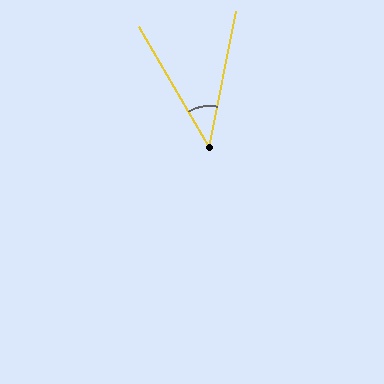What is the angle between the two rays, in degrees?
Approximately 42 degrees.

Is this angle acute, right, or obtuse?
It is acute.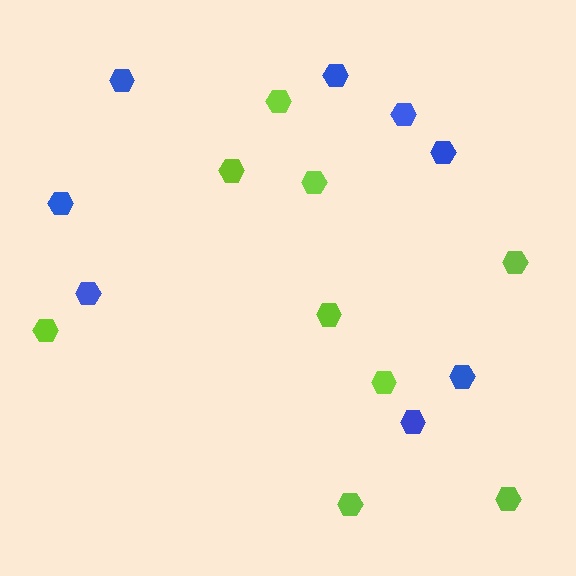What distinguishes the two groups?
There are 2 groups: one group of lime hexagons (9) and one group of blue hexagons (8).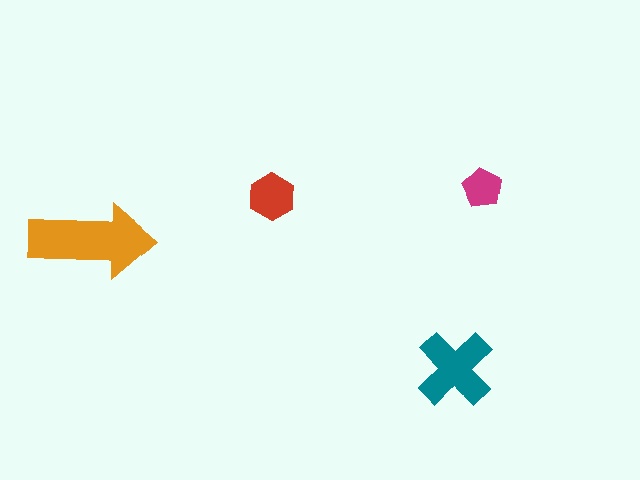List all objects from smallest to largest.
The magenta pentagon, the red hexagon, the teal cross, the orange arrow.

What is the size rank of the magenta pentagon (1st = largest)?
4th.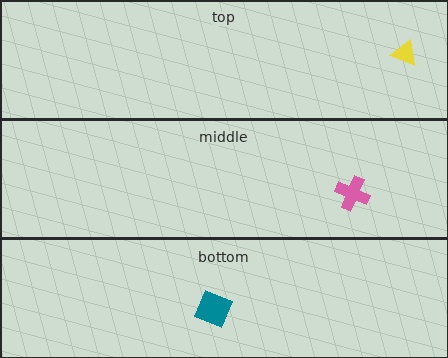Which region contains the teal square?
The bottom region.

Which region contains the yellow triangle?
The top region.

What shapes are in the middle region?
The pink cross.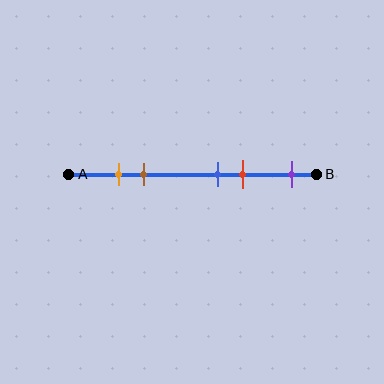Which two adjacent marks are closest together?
The orange and brown marks are the closest adjacent pair.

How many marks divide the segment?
There are 5 marks dividing the segment.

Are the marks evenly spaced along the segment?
No, the marks are not evenly spaced.